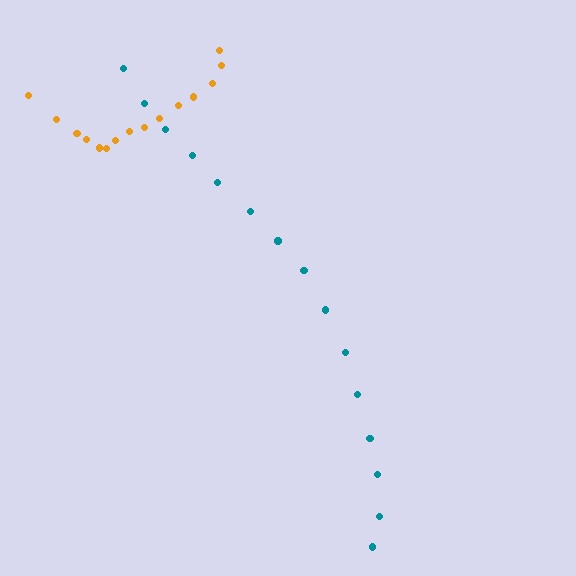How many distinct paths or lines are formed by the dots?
There are 2 distinct paths.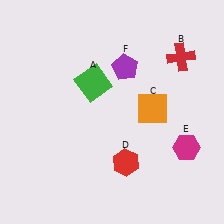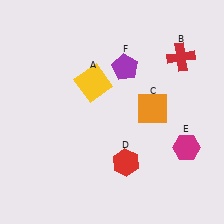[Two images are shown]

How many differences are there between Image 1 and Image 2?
There is 1 difference between the two images.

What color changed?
The square (A) changed from green in Image 1 to yellow in Image 2.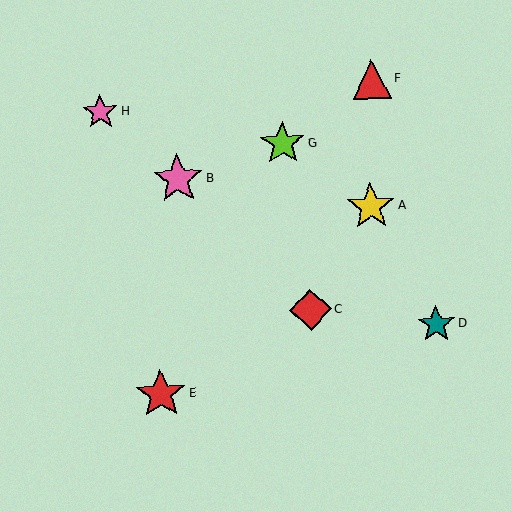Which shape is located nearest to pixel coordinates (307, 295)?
The red diamond (labeled C) at (311, 310) is nearest to that location.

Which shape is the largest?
The red star (labeled E) is the largest.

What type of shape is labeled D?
Shape D is a teal star.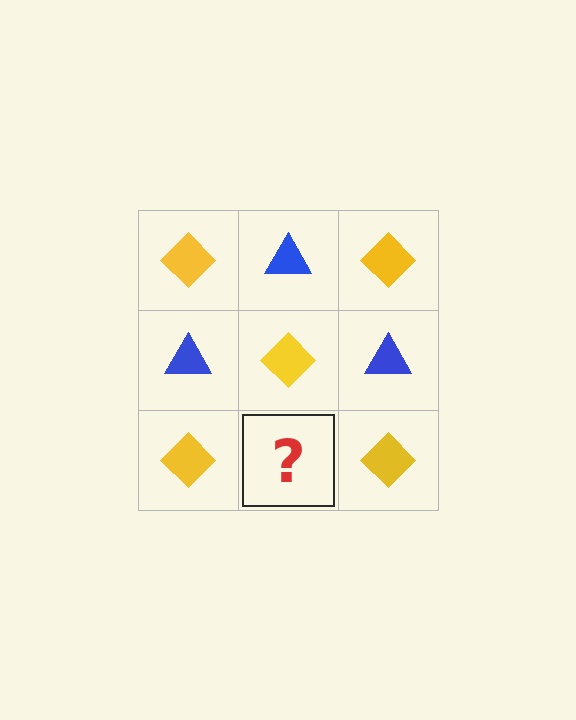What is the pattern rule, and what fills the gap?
The rule is that it alternates yellow diamond and blue triangle in a checkerboard pattern. The gap should be filled with a blue triangle.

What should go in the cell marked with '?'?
The missing cell should contain a blue triangle.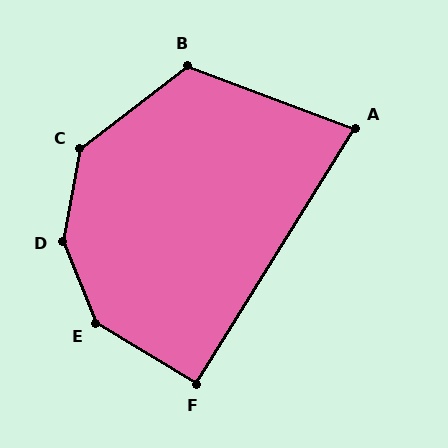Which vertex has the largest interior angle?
D, at approximately 147 degrees.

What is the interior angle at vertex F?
Approximately 91 degrees (approximately right).